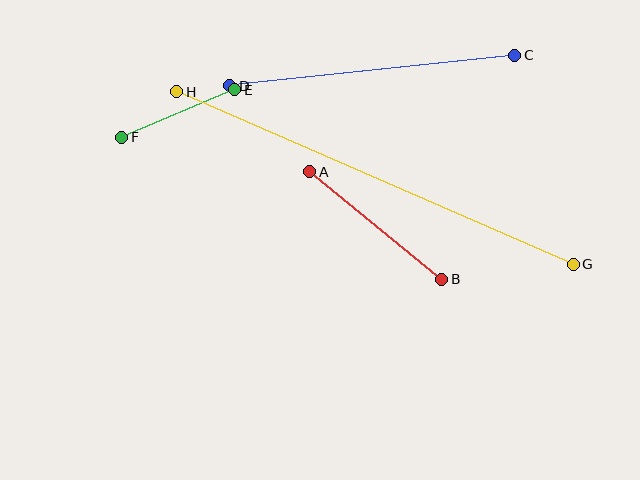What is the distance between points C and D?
The distance is approximately 287 pixels.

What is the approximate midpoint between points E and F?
The midpoint is at approximately (178, 114) pixels.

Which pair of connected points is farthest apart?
Points G and H are farthest apart.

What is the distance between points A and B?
The distance is approximately 170 pixels.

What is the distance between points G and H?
The distance is approximately 433 pixels.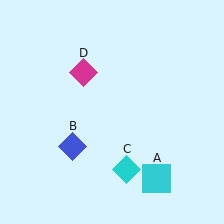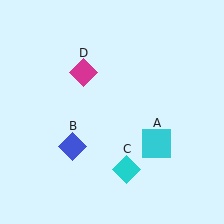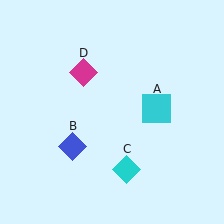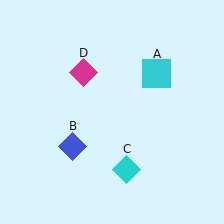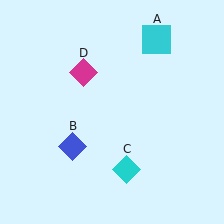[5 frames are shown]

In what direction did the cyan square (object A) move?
The cyan square (object A) moved up.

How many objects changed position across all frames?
1 object changed position: cyan square (object A).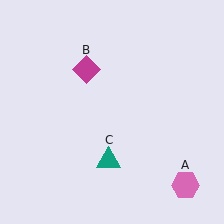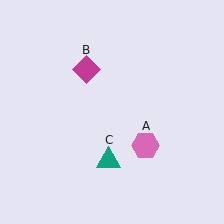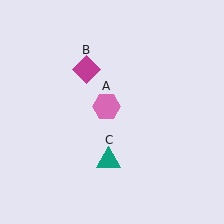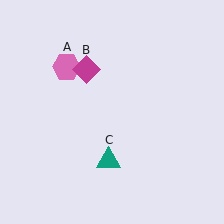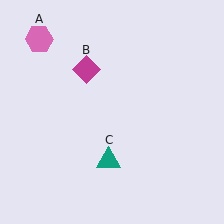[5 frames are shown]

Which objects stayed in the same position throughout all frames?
Magenta diamond (object B) and teal triangle (object C) remained stationary.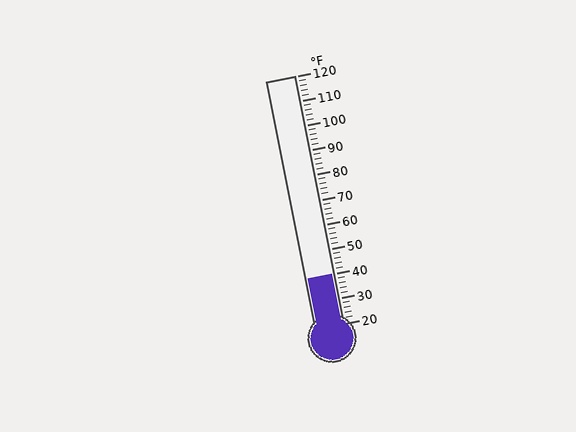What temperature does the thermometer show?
The thermometer shows approximately 40°F.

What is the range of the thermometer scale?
The thermometer scale ranges from 20°F to 120°F.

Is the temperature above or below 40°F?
The temperature is at 40°F.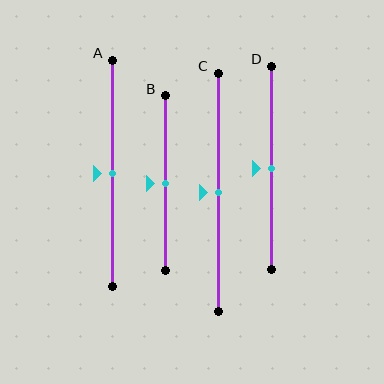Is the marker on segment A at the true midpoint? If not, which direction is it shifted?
Yes, the marker on segment A is at the true midpoint.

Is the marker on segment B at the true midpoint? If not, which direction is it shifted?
Yes, the marker on segment B is at the true midpoint.